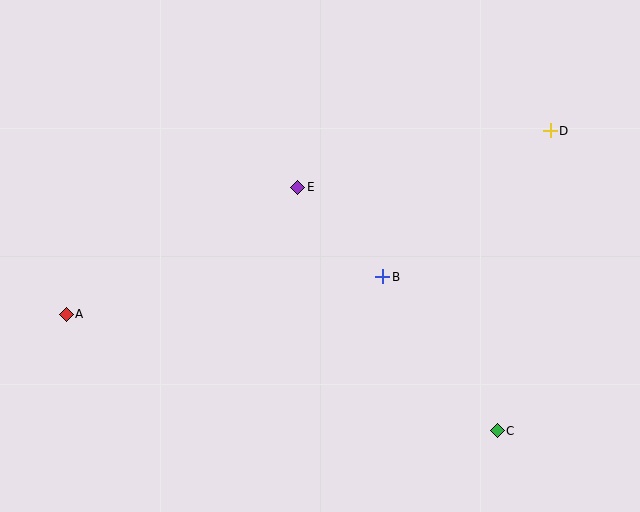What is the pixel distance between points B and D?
The distance between B and D is 222 pixels.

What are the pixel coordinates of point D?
Point D is at (550, 131).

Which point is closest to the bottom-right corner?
Point C is closest to the bottom-right corner.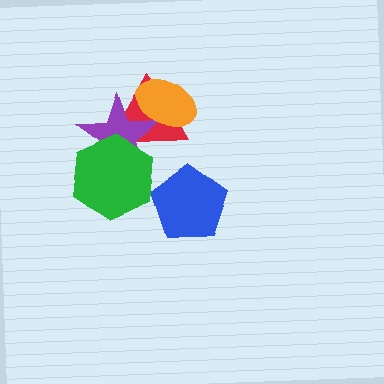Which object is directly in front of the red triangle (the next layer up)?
The purple star is directly in front of the red triangle.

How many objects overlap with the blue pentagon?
0 objects overlap with the blue pentagon.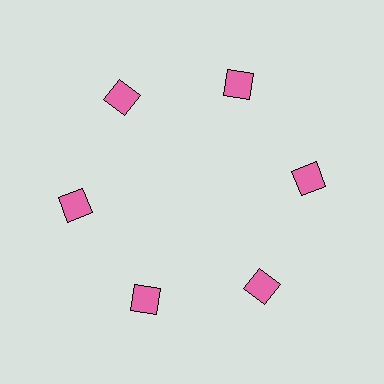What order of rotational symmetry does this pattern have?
This pattern has 6-fold rotational symmetry.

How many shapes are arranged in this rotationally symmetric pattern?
There are 6 shapes, arranged in 6 groups of 1.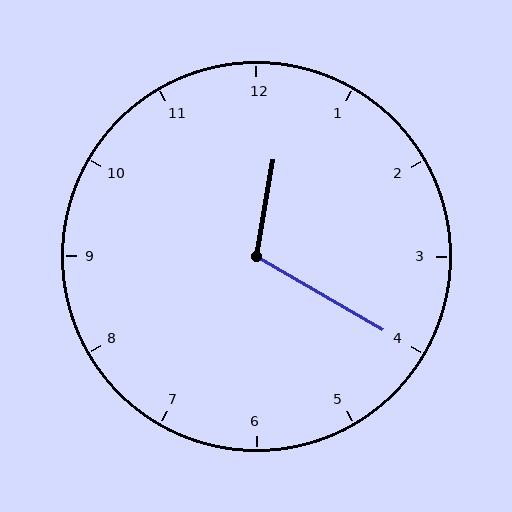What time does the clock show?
12:20.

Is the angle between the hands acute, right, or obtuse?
It is obtuse.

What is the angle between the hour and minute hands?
Approximately 110 degrees.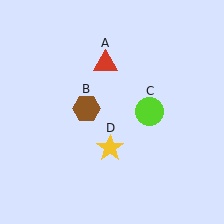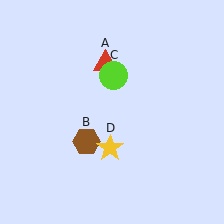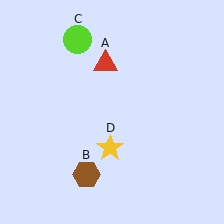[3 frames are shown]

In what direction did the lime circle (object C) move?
The lime circle (object C) moved up and to the left.